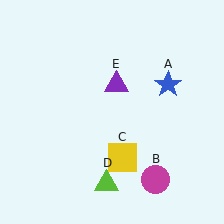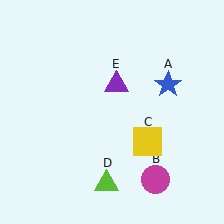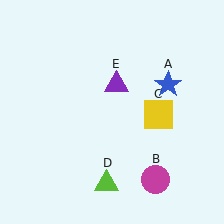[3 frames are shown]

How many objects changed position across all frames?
1 object changed position: yellow square (object C).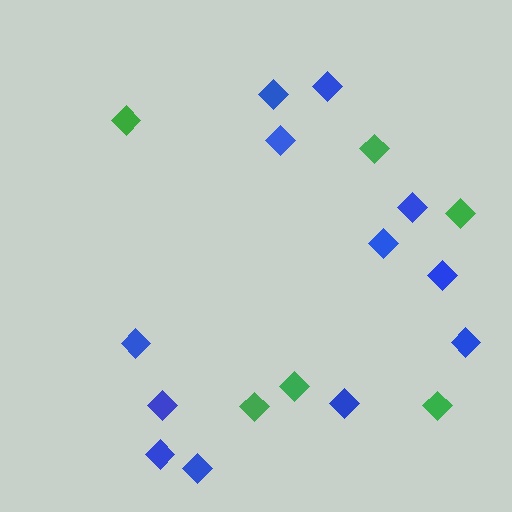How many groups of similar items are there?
There are 2 groups: one group of green diamonds (6) and one group of blue diamonds (12).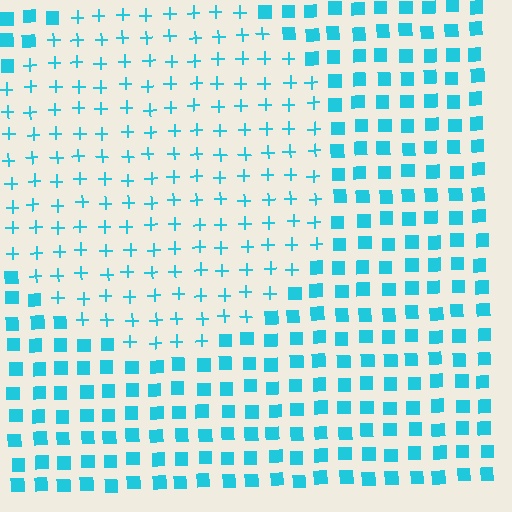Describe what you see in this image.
The image is filled with small cyan elements arranged in a uniform grid. A circle-shaped region contains plus signs, while the surrounding area contains squares. The boundary is defined purely by the change in element shape.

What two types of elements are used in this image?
The image uses plus signs inside the circle region and squares outside it.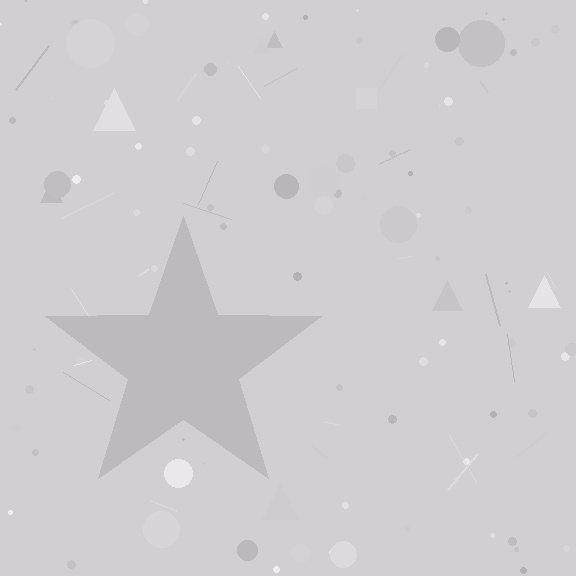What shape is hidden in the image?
A star is hidden in the image.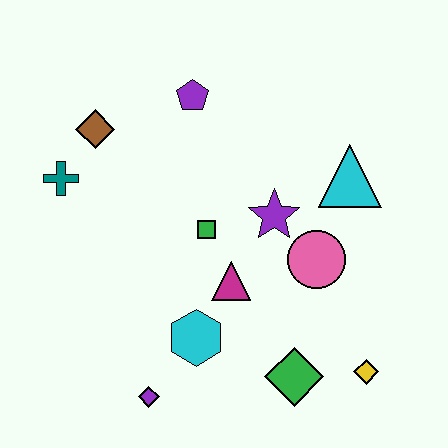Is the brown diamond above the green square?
Yes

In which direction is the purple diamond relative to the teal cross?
The purple diamond is below the teal cross.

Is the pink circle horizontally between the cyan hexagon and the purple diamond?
No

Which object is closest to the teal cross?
The brown diamond is closest to the teal cross.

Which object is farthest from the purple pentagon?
The yellow diamond is farthest from the purple pentagon.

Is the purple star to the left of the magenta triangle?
No